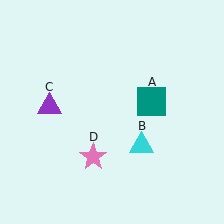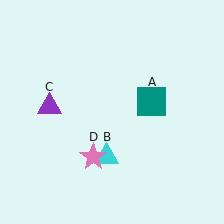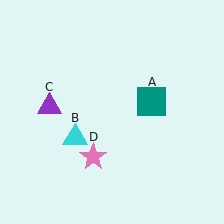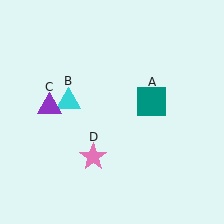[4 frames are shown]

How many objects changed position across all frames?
1 object changed position: cyan triangle (object B).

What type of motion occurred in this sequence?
The cyan triangle (object B) rotated clockwise around the center of the scene.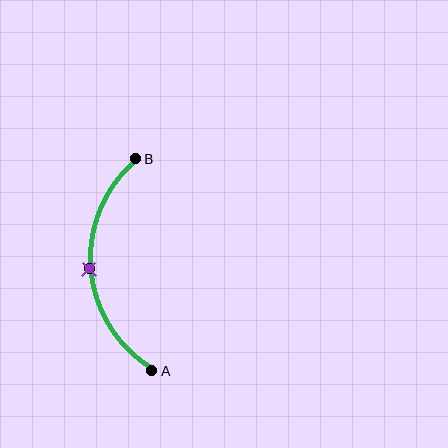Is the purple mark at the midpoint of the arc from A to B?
Yes. The purple mark lies on the arc at equal arc-length from both A and B — it is the arc midpoint.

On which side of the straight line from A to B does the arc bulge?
The arc bulges to the left of the straight line connecting A and B.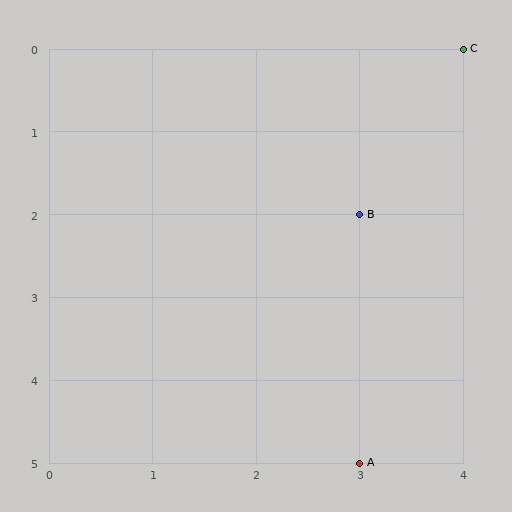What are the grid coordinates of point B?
Point B is at grid coordinates (3, 2).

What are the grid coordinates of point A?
Point A is at grid coordinates (3, 5).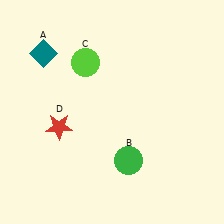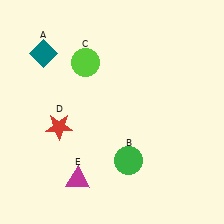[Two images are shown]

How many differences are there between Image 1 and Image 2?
There is 1 difference between the two images.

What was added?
A magenta triangle (E) was added in Image 2.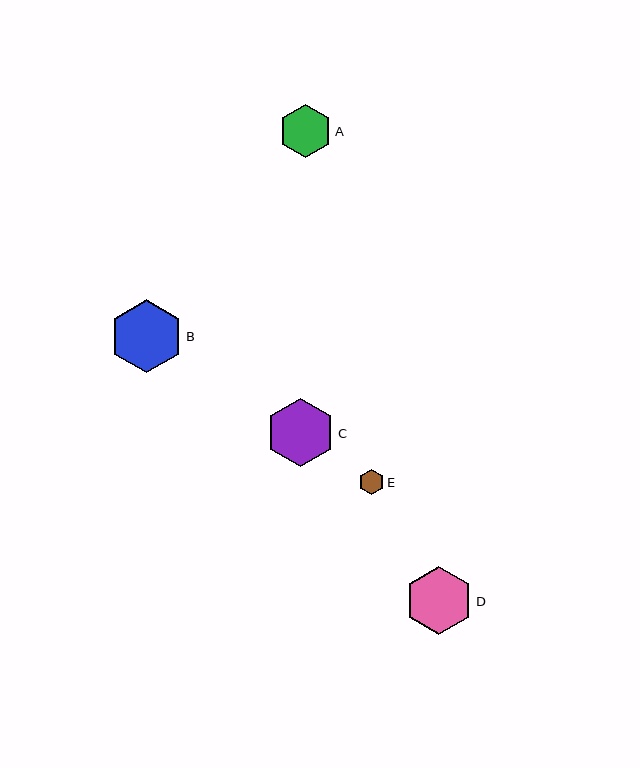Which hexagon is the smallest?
Hexagon E is the smallest with a size of approximately 26 pixels.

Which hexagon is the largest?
Hexagon B is the largest with a size of approximately 73 pixels.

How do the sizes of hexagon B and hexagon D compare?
Hexagon B and hexagon D are approximately the same size.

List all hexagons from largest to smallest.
From largest to smallest: B, C, D, A, E.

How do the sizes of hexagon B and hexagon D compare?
Hexagon B and hexagon D are approximately the same size.